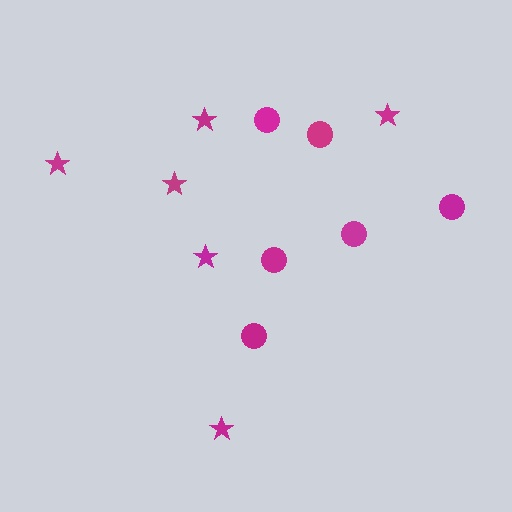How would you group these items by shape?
There are 2 groups: one group of circles (6) and one group of stars (6).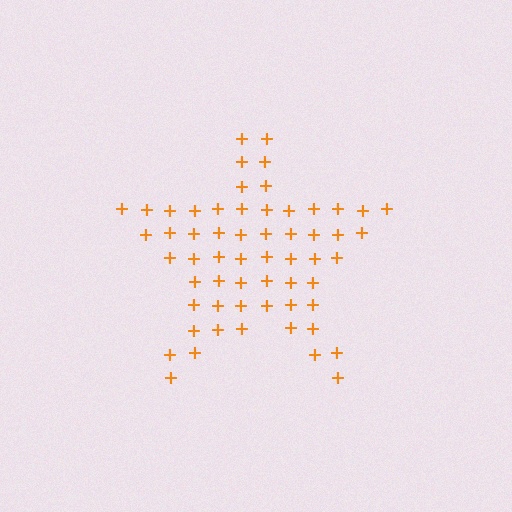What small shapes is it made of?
It is made of small plus signs.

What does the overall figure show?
The overall figure shows a star.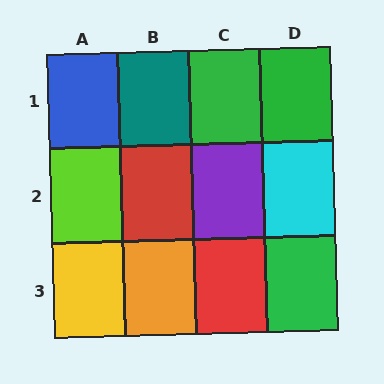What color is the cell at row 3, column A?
Yellow.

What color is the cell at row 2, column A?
Lime.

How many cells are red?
2 cells are red.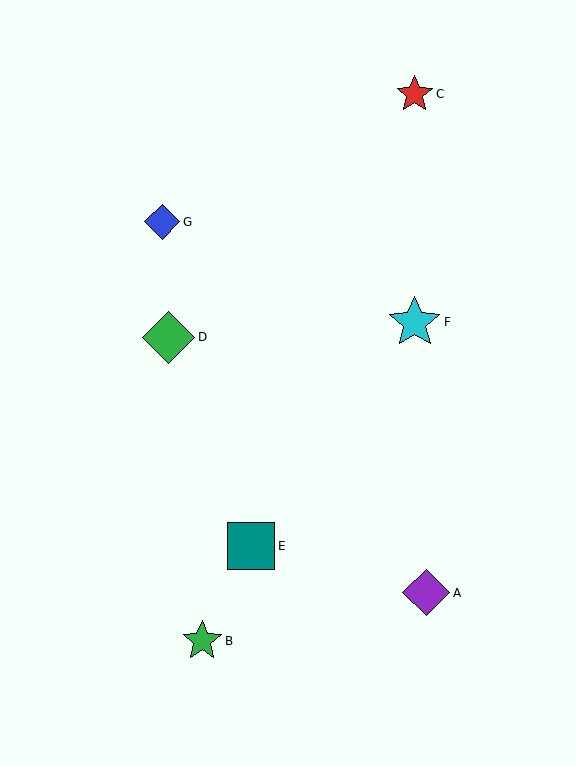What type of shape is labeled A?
Shape A is a purple diamond.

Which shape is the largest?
The cyan star (labeled F) is the largest.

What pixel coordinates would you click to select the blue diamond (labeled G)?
Click at (162, 222) to select the blue diamond G.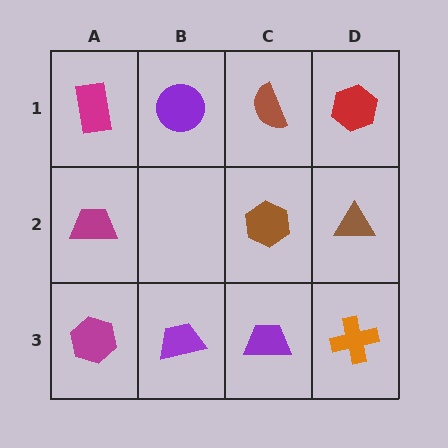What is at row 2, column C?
A brown hexagon.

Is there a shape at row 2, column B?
No, that cell is empty.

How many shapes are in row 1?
4 shapes.